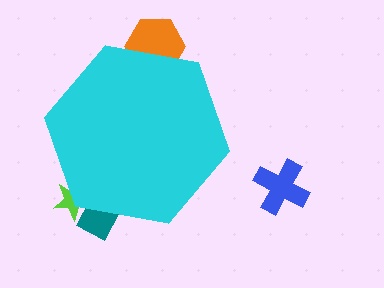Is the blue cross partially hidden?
No, the blue cross is fully visible.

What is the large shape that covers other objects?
A cyan hexagon.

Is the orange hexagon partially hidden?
Yes, the orange hexagon is partially hidden behind the cyan hexagon.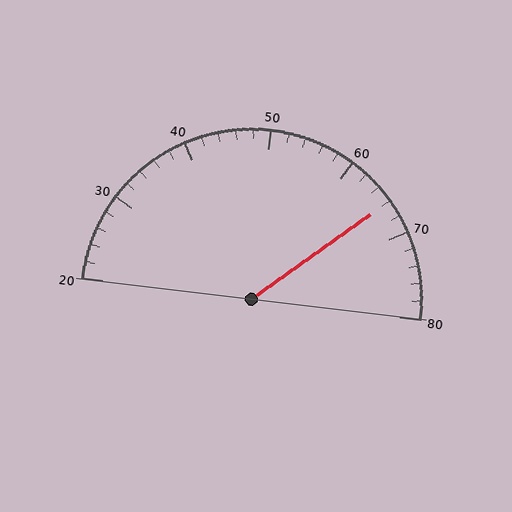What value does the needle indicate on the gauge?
The needle indicates approximately 66.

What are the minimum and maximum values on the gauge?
The gauge ranges from 20 to 80.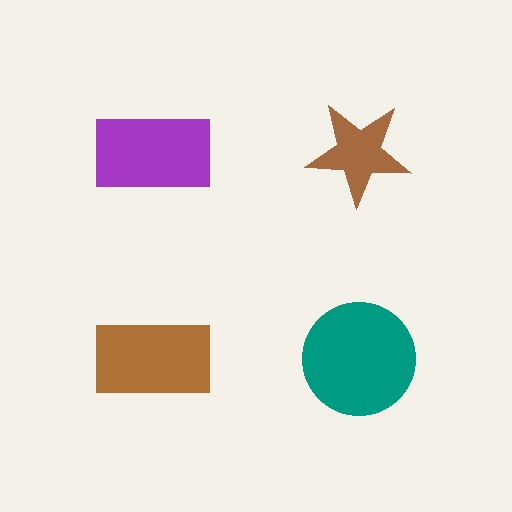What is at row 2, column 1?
A brown rectangle.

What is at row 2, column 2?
A teal circle.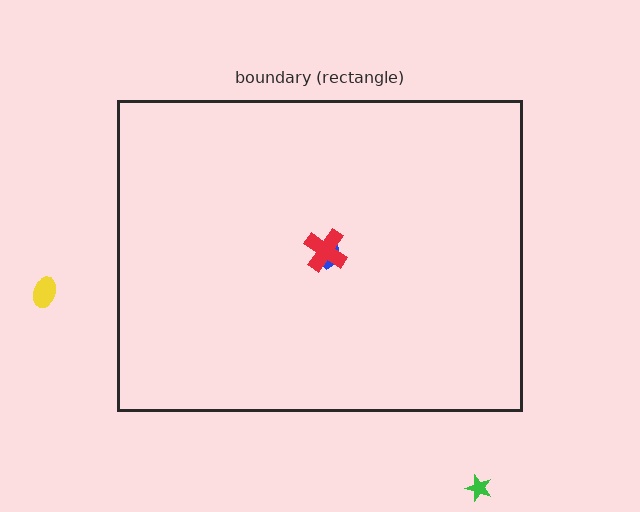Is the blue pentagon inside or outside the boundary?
Inside.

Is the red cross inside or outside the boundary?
Inside.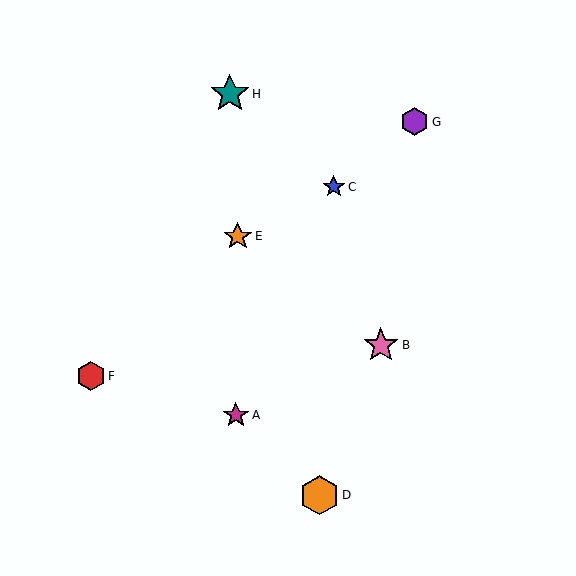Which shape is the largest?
The orange hexagon (labeled D) is the largest.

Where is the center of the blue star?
The center of the blue star is at (334, 187).